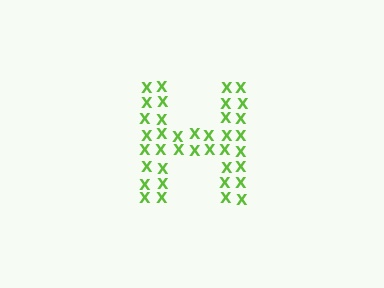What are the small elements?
The small elements are letter X's.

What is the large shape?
The large shape is the letter H.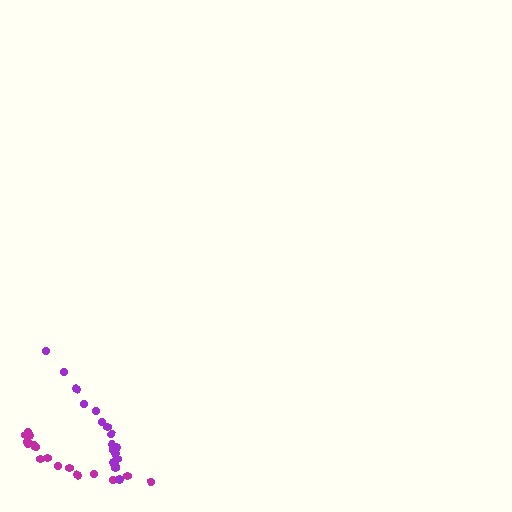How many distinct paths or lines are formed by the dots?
There are 2 distinct paths.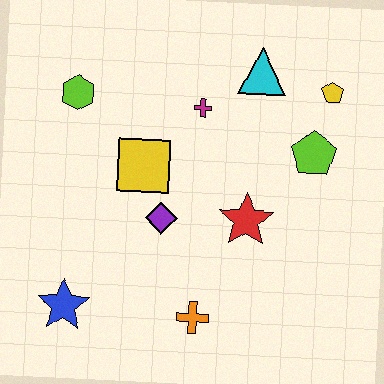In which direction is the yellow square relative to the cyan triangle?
The yellow square is to the left of the cyan triangle.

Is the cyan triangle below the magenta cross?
No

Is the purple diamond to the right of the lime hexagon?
Yes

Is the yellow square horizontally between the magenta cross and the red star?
No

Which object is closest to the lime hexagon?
The yellow square is closest to the lime hexagon.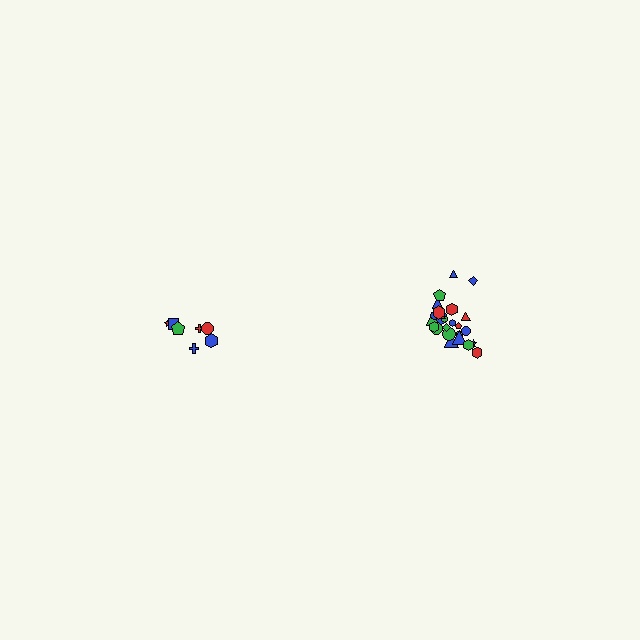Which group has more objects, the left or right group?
The right group.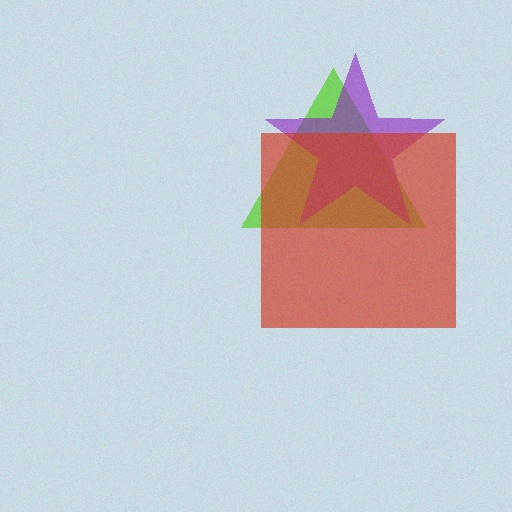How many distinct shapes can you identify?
There are 3 distinct shapes: a lime triangle, a purple star, a red square.